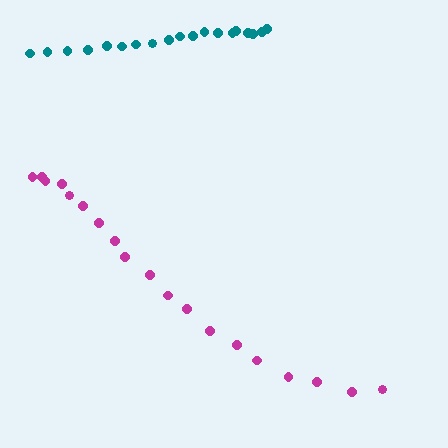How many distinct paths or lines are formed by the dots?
There are 2 distinct paths.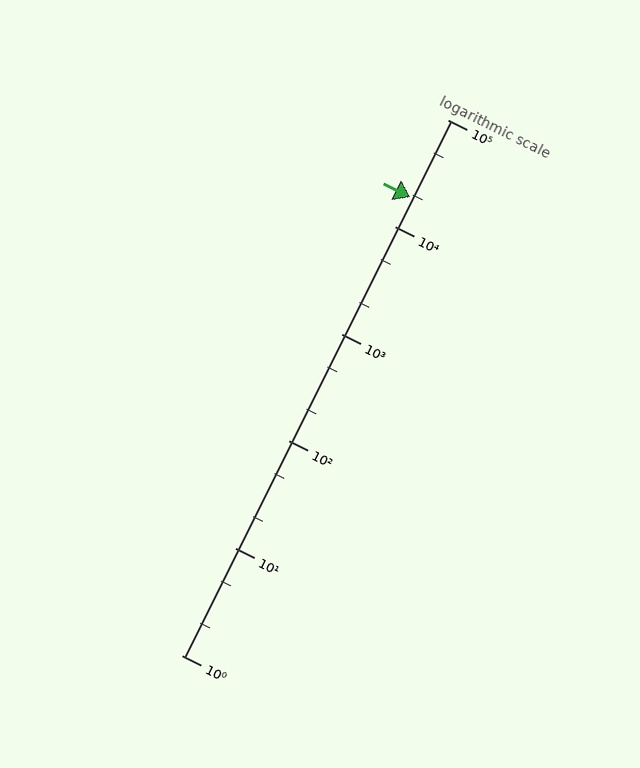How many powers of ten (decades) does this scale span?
The scale spans 5 decades, from 1 to 100000.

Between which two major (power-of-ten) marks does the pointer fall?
The pointer is between 10000 and 100000.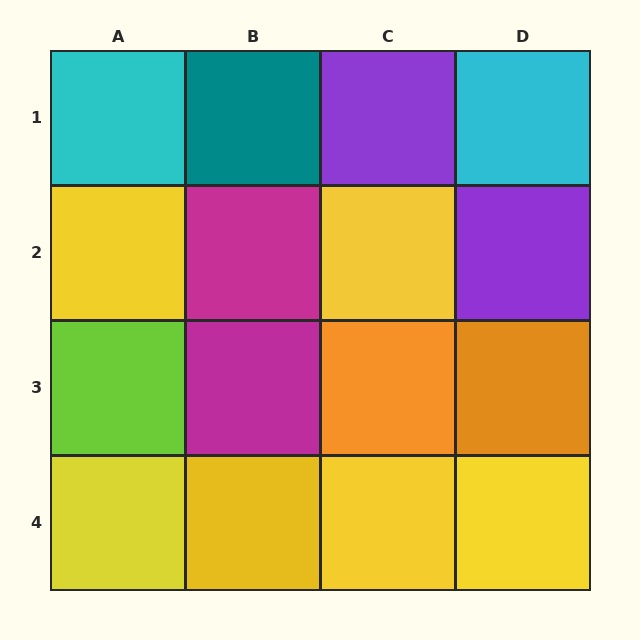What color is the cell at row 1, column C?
Purple.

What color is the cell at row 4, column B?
Yellow.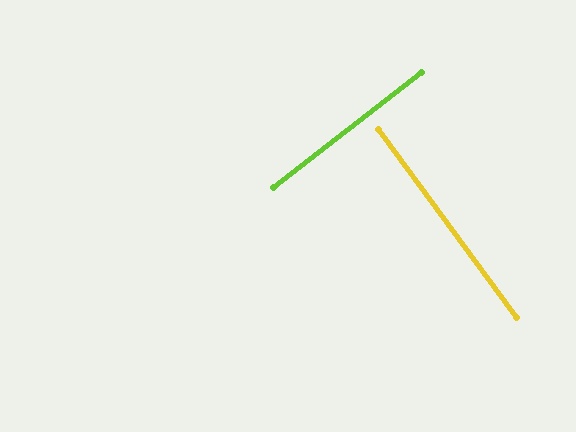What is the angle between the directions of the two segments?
Approximately 88 degrees.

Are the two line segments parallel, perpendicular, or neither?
Perpendicular — they meet at approximately 88°.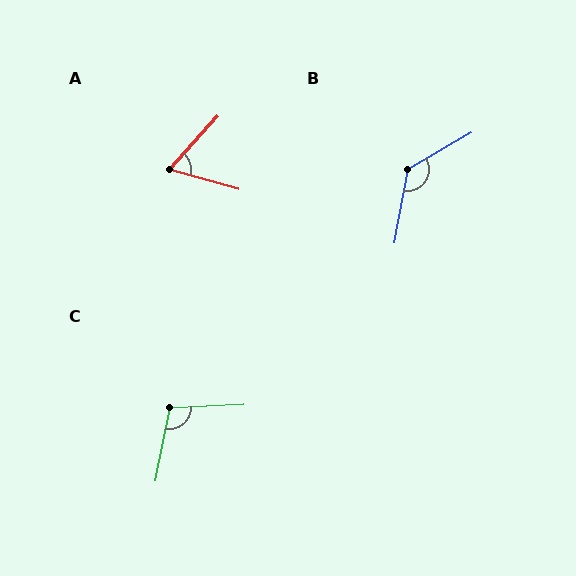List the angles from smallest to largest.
A (64°), C (104°), B (131°).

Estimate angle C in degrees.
Approximately 104 degrees.